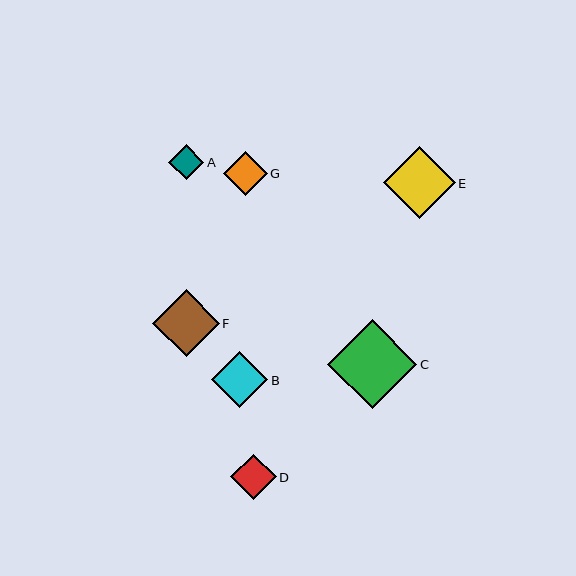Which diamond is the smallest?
Diamond A is the smallest with a size of approximately 35 pixels.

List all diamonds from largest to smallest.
From largest to smallest: C, E, F, B, D, G, A.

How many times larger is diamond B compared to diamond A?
Diamond B is approximately 1.6 times the size of diamond A.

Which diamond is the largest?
Diamond C is the largest with a size of approximately 90 pixels.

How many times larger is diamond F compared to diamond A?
Diamond F is approximately 1.9 times the size of diamond A.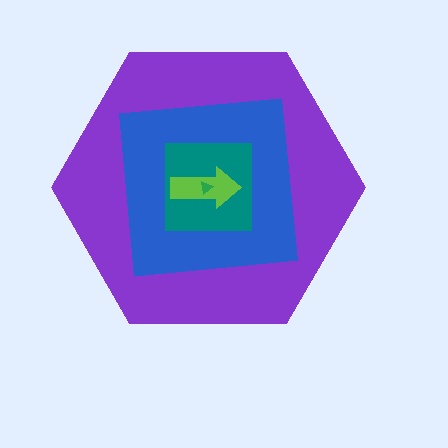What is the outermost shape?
The purple hexagon.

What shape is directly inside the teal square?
The lime arrow.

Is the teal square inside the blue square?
Yes.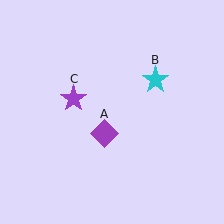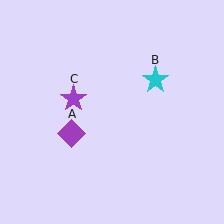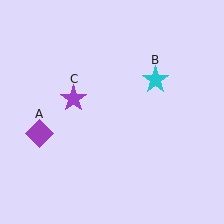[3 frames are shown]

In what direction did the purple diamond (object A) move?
The purple diamond (object A) moved left.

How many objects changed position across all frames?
1 object changed position: purple diamond (object A).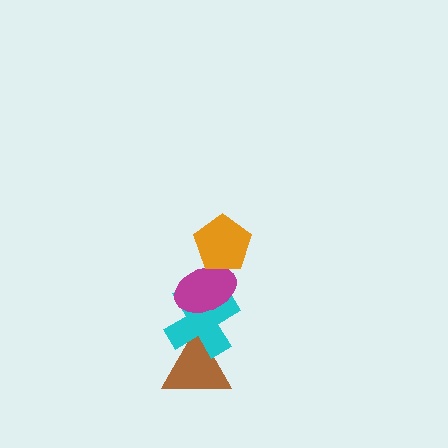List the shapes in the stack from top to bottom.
From top to bottom: the orange pentagon, the magenta ellipse, the cyan cross, the brown triangle.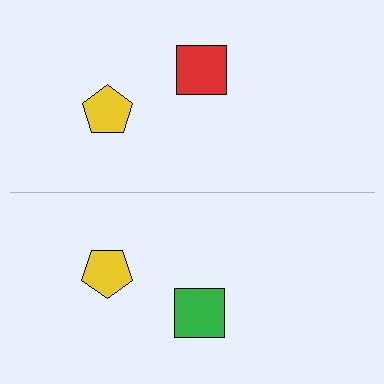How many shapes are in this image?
There are 4 shapes in this image.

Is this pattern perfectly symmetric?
No, the pattern is not perfectly symmetric. The green square on the bottom side breaks the symmetry — its mirror counterpart is red.